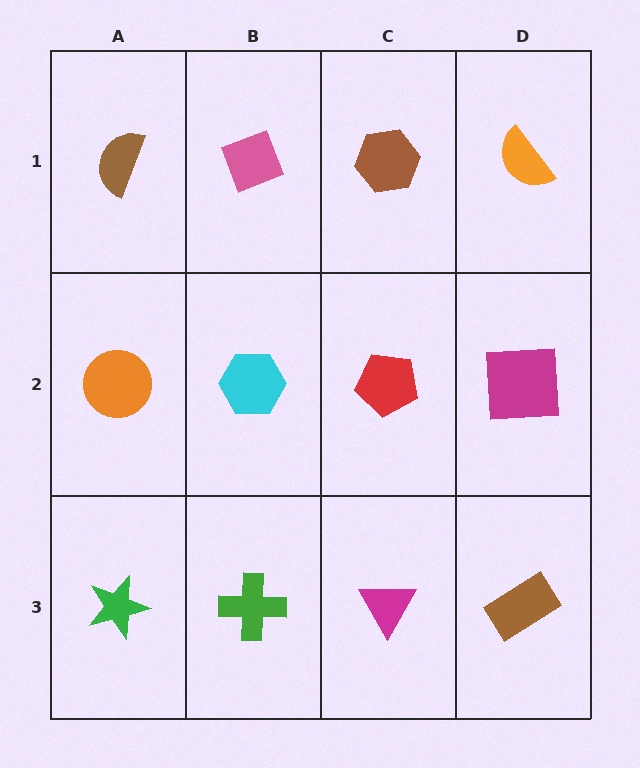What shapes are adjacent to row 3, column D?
A magenta square (row 2, column D), a magenta triangle (row 3, column C).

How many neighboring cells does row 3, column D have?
2.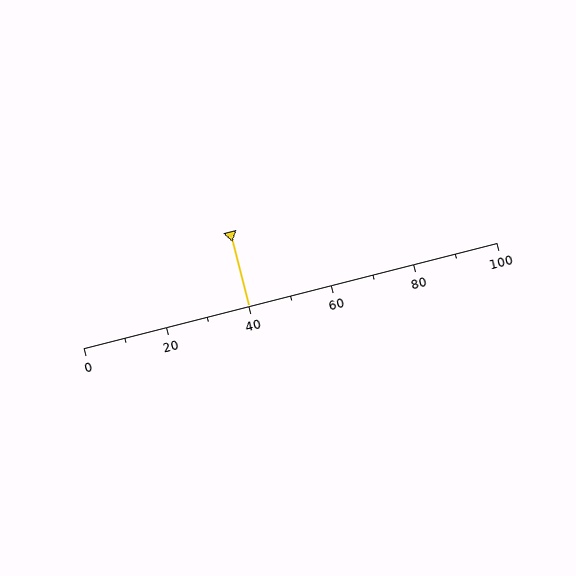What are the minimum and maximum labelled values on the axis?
The axis runs from 0 to 100.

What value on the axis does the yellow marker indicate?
The marker indicates approximately 40.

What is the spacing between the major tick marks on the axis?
The major ticks are spaced 20 apart.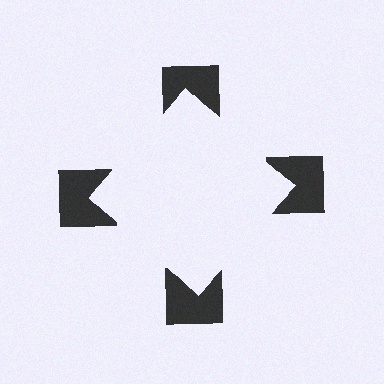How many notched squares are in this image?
There are 4 — one at each vertex of the illusory square.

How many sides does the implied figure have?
4 sides.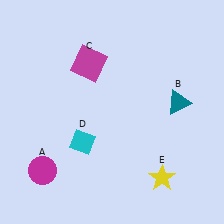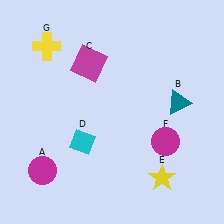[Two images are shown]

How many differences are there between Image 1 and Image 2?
There are 2 differences between the two images.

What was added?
A magenta circle (F), a yellow cross (G) were added in Image 2.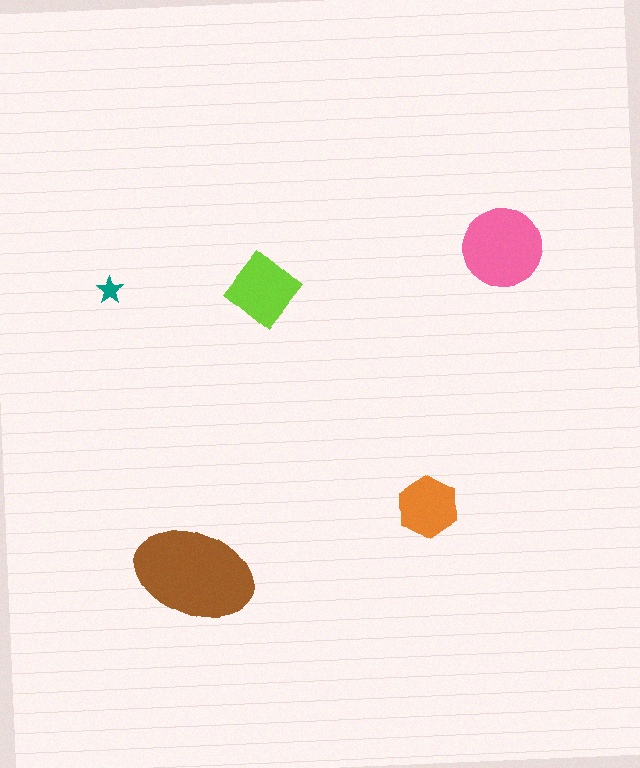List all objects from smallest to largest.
The teal star, the orange hexagon, the lime diamond, the pink circle, the brown ellipse.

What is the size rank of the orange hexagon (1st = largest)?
4th.